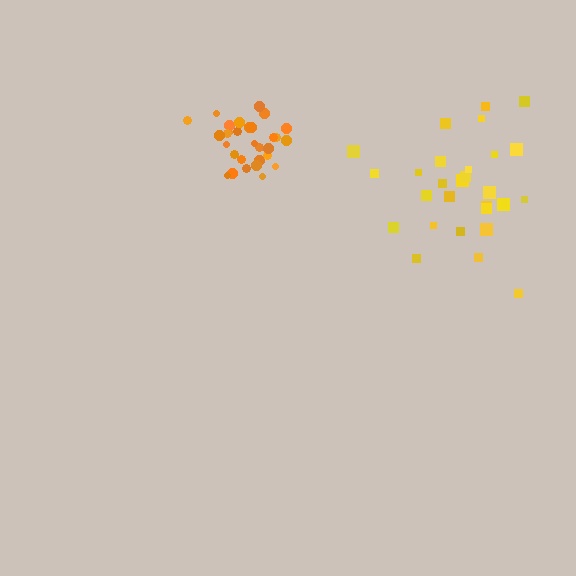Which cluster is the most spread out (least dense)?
Yellow.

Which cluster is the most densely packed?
Orange.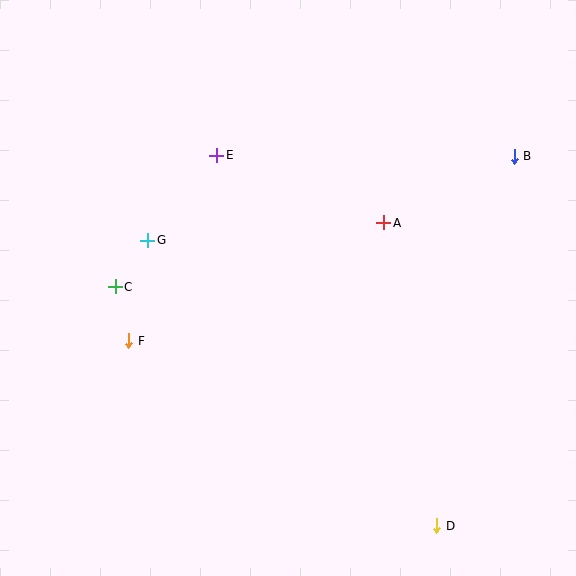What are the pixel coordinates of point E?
Point E is at (217, 155).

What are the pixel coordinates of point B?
Point B is at (514, 156).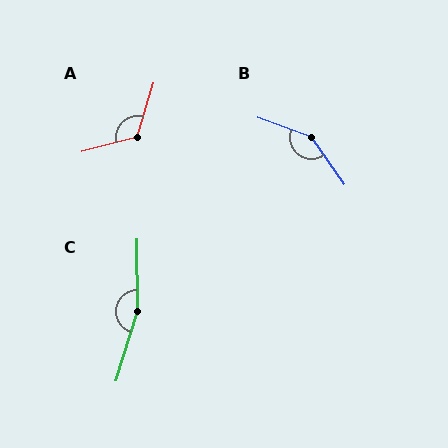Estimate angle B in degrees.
Approximately 145 degrees.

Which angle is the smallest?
A, at approximately 121 degrees.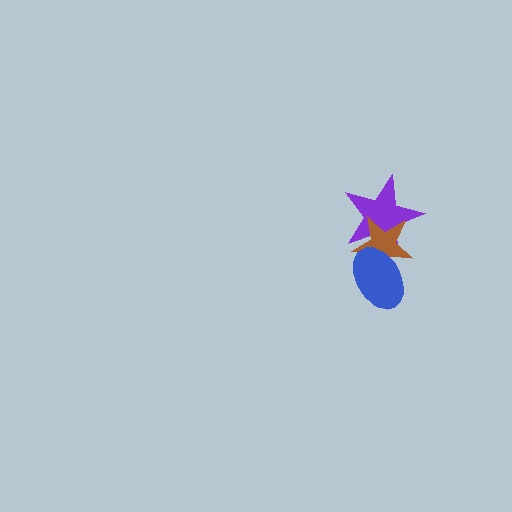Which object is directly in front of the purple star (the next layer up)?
The brown star is directly in front of the purple star.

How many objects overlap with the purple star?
2 objects overlap with the purple star.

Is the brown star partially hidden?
Yes, it is partially covered by another shape.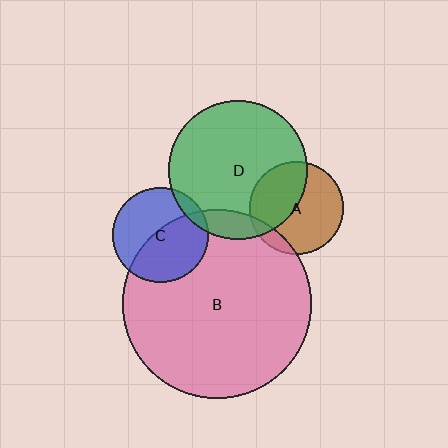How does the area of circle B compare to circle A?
Approximately 4.1 times.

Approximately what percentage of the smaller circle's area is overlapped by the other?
Approximately 10%.